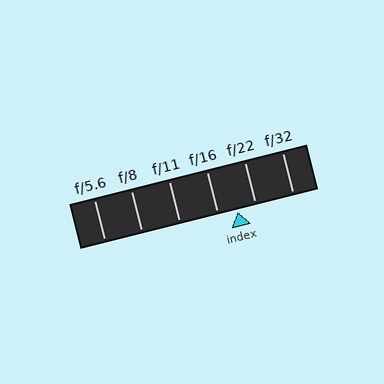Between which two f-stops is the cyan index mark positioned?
The index mark is between f/16 and f/22.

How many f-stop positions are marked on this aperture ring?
There are 6 f-stop positions marked.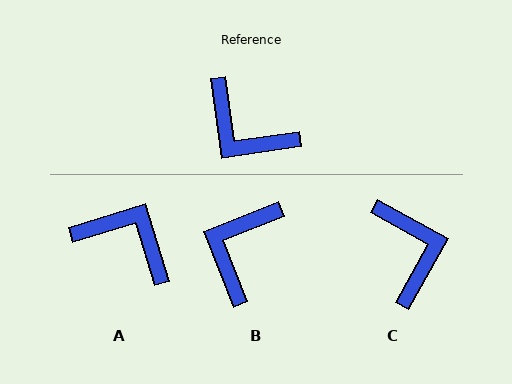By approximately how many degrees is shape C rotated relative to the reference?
Approximately 142 degrees counter-clockwise.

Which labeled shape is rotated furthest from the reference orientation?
A, about 172 degrees away.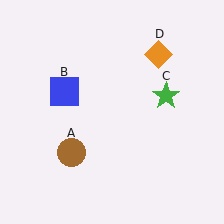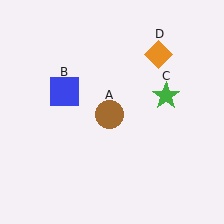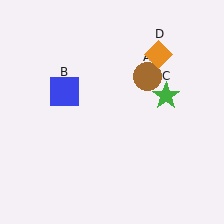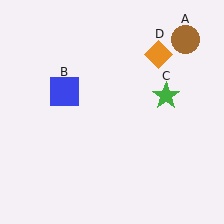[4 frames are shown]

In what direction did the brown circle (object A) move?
The brown circle (object A) moved up and to the right.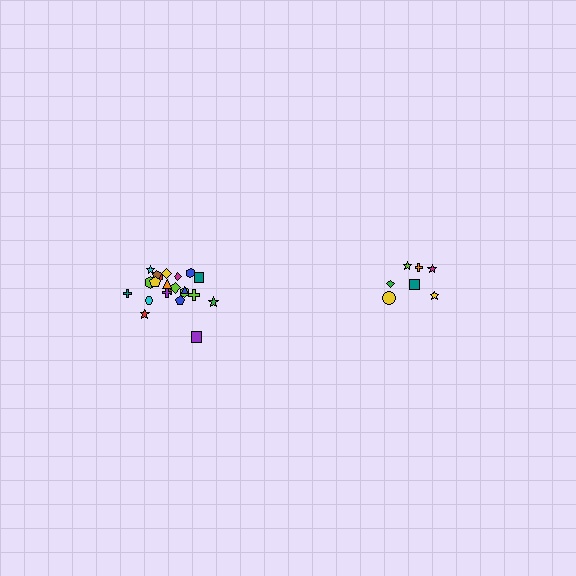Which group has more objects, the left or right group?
The left group.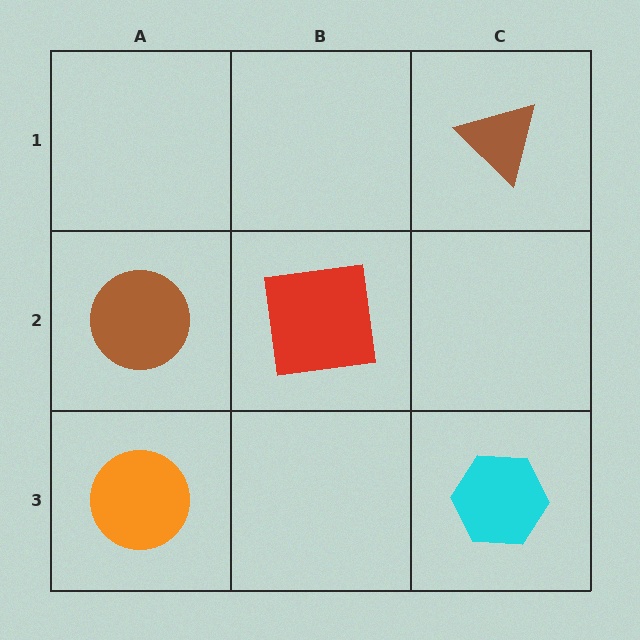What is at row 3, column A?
An orange circle.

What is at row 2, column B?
A red square.